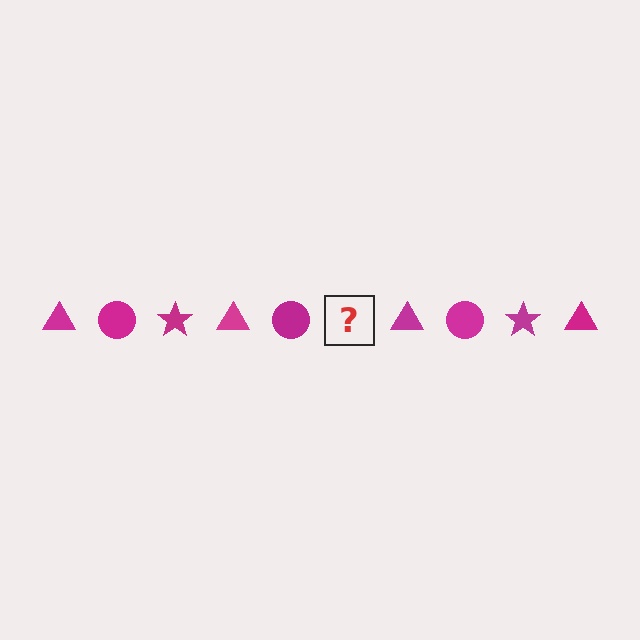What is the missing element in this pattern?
The missing element is a magenta star.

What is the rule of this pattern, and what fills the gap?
The rule is that the pattern cycles through triangle, circle, star shapes in magenta. The gap should be filled with a magenta star.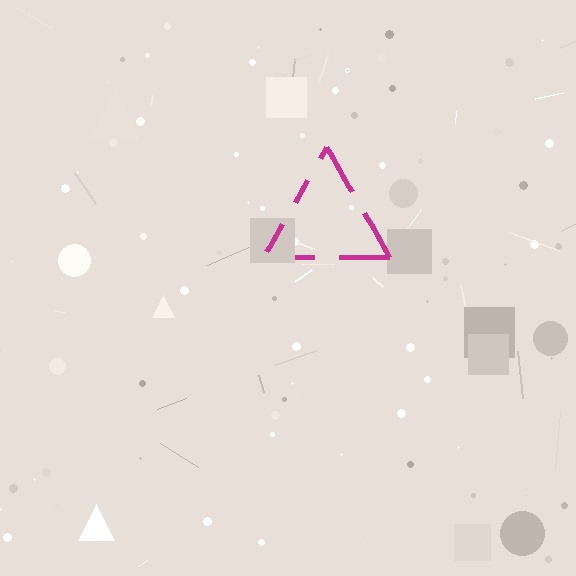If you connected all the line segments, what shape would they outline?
They would outline a triangle.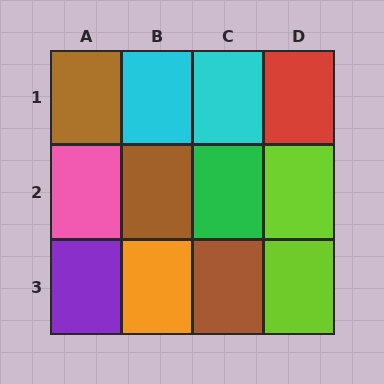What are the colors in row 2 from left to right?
Pink, brown, green, lime.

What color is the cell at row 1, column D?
Red.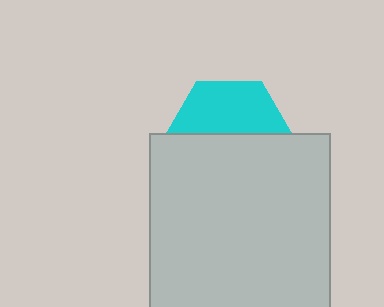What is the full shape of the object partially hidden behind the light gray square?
The partially hidden object is a cyan hexagon.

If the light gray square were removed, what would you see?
You would see the complete cyan hexagon.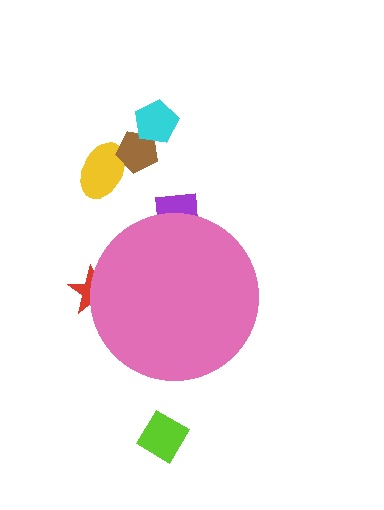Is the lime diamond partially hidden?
No, the lime diamond is fully visible.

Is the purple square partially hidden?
Yes, the purple square is partially hidden behind the pink circle.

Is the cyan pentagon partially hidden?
No, the cyan pentagon is fully visible.